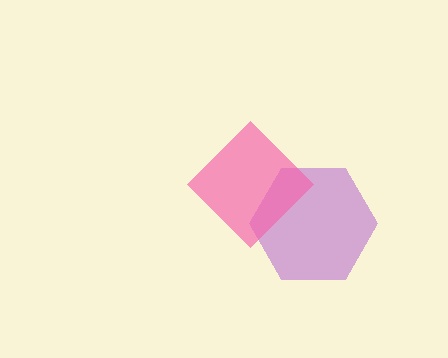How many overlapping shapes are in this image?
There are 2 overlapping shapes in the image.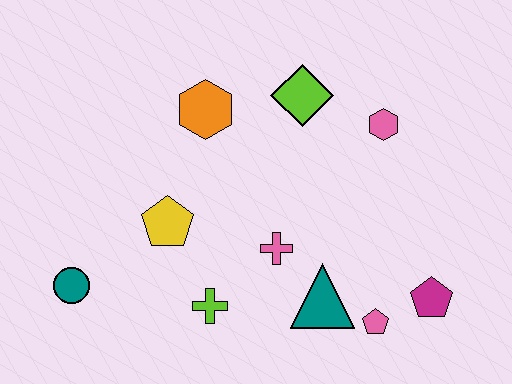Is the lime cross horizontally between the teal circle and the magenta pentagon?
Yes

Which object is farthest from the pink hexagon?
The teal circle is farthest from the pink hexagon.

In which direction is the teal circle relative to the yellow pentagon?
The teal circle is to the left of the yellow pentagon.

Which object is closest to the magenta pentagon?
The pink pentagon is closest to the magenta pentagon.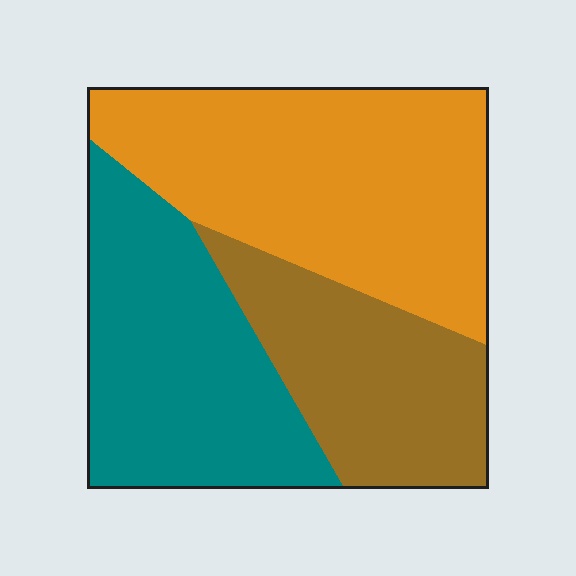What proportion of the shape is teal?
Teal covers about 35% of the shape.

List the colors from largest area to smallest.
From largest to smallest: orange, teal, brown.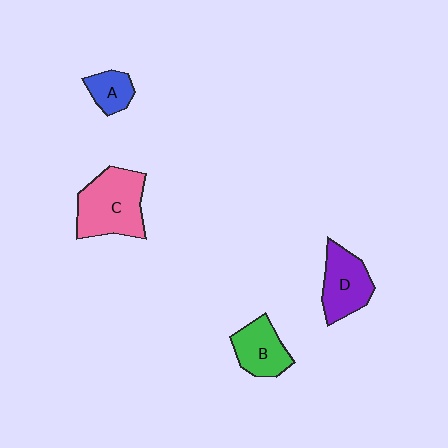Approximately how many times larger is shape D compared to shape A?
Approximately 1.8 times.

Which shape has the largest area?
Shape C (pink).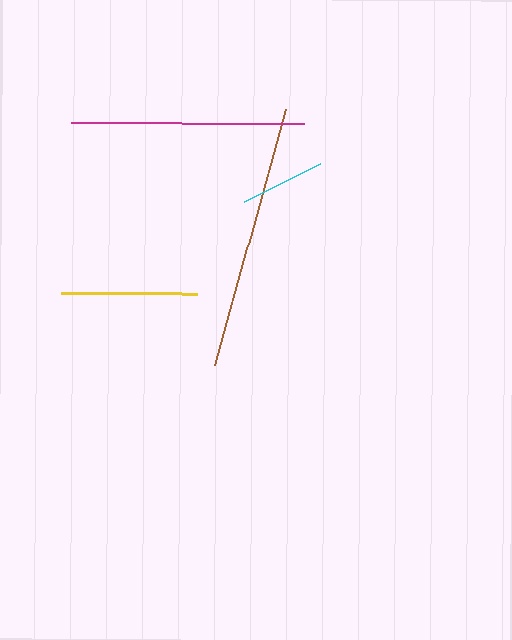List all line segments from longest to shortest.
From longest to shortest: brown, magenta, yellow, cyan.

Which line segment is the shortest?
The cyan line is the shortest at approximately 84 pixels.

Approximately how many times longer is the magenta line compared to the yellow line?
The magenta line is approximately 1.7 times the length of the yellow line.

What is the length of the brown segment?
The brown segment is approximately 265 pixels long.